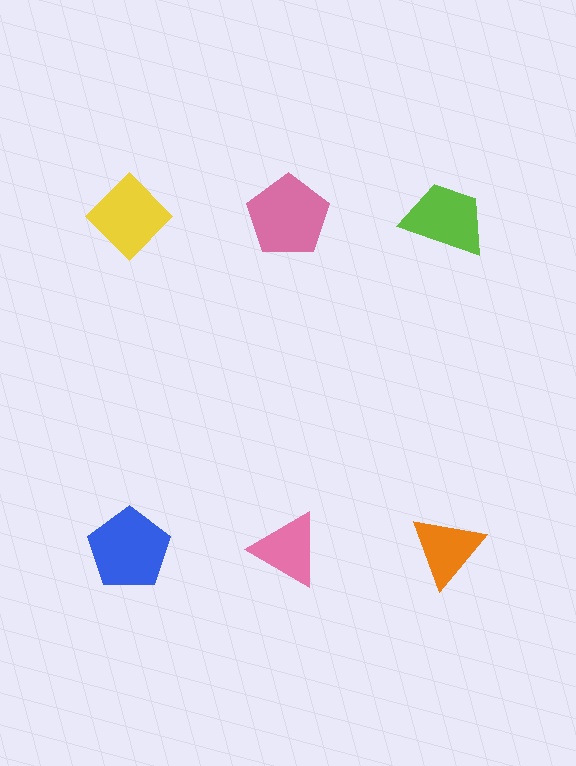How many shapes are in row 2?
3 shapes.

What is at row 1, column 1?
A yellow diamond.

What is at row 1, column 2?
A pink pentagon.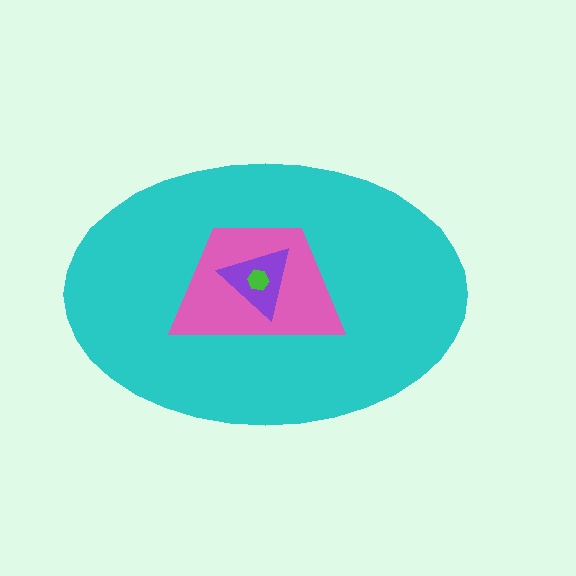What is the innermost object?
The green hexagon.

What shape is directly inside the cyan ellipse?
The pink trapezoid.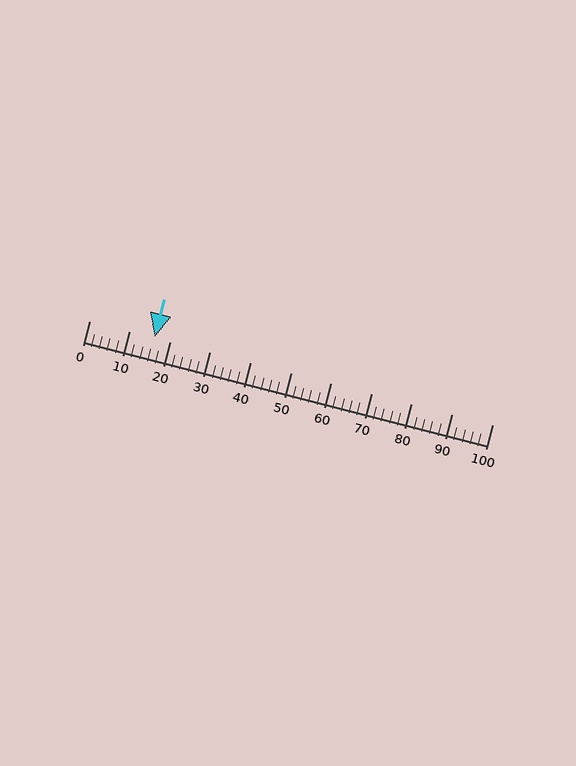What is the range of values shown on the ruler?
The ruler shows values from 0 to 100.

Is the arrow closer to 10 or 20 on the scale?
The arrow is closer to 20.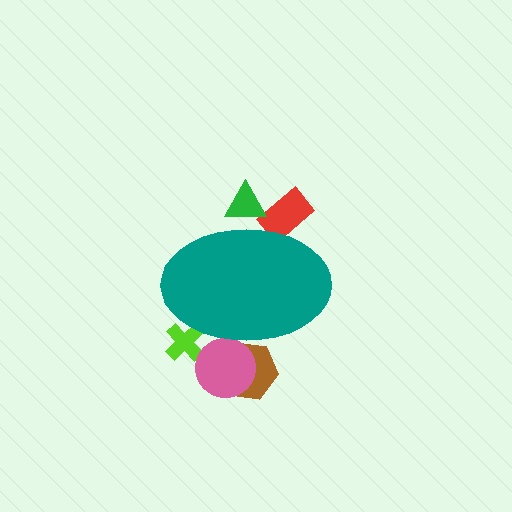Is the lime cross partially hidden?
Yes, the lime cross is partially hidden behind the teal ellipse.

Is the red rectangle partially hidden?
Yes, the red rectangle is partially hidden behind the teal ellipse.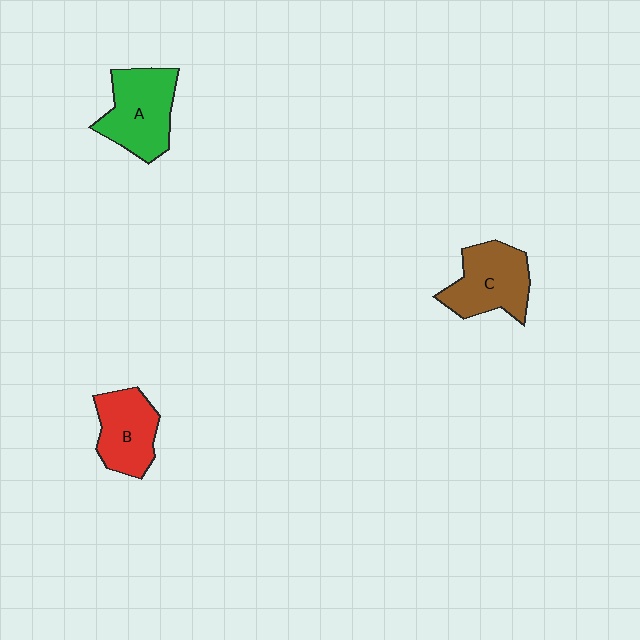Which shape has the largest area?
Shape A (green).